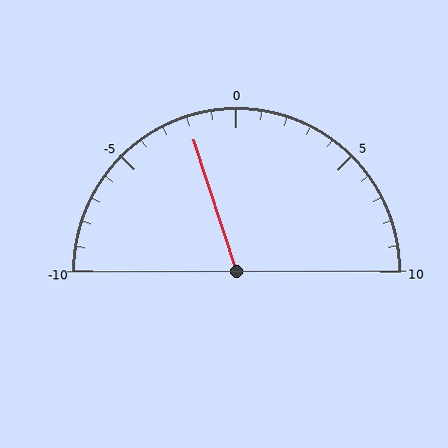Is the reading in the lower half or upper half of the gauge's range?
The reading is in the lower half of the range (-10 to 10).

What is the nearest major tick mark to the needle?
The nearest major tick mark is 0.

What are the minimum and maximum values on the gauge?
The gauge ranges from -10 to 10.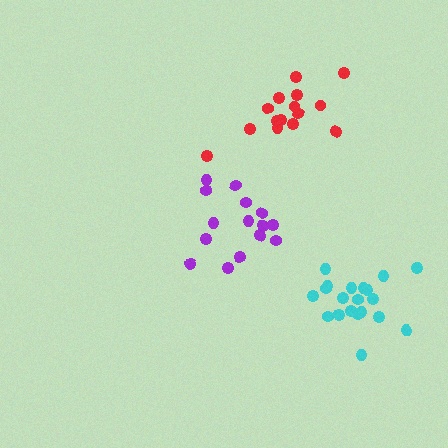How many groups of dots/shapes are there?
There are 3 groups.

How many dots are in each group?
Group 1: 20 dots, Group 2: 15 dots, Group 3: 15 dots (50 total).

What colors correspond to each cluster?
The clusters are colored: cyan, red, purple.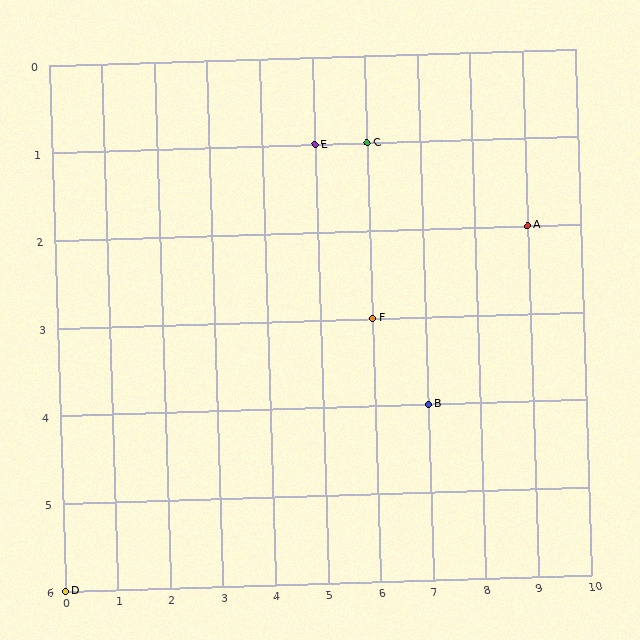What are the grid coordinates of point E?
Point E is at grid coordinates (5, 1).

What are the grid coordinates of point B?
Point B is at grid coordinates (7, 4).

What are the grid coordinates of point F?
Point F is at grid coordinates (6, 3).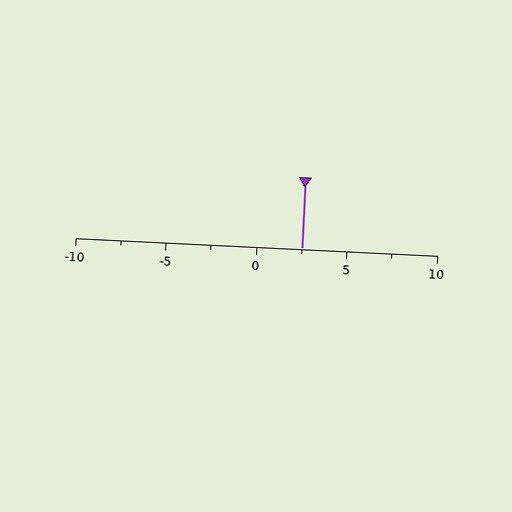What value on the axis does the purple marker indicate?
The marker indicates approximately 2.5.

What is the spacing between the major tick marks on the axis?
The major ticks are spaced 5 apart.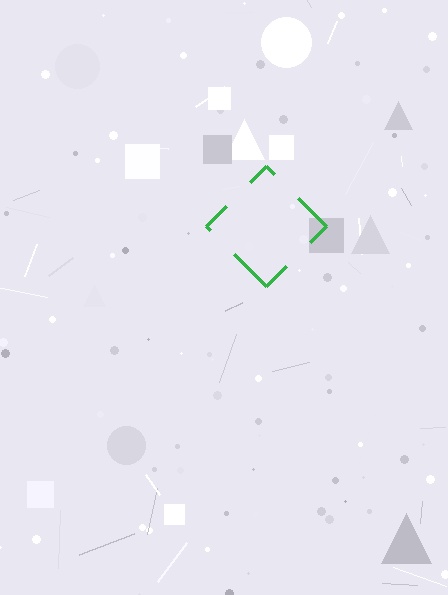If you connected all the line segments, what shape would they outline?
They would outline a diamond.